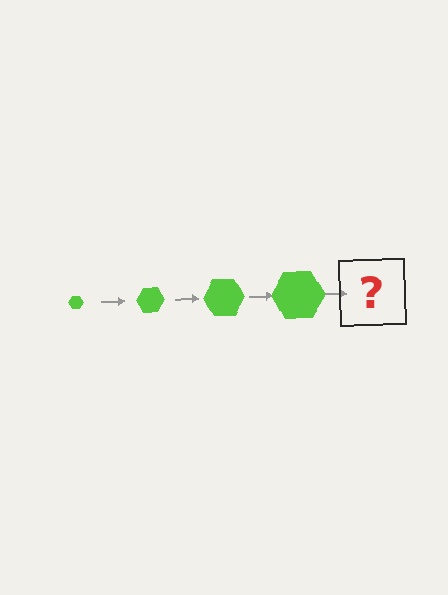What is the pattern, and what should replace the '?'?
The pattern is that the hexagon gets progressively larger each step. The '?' should be a lime hexagon, larger than the previous one.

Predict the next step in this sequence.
The next step is a lime hexagon, larger than the previous one.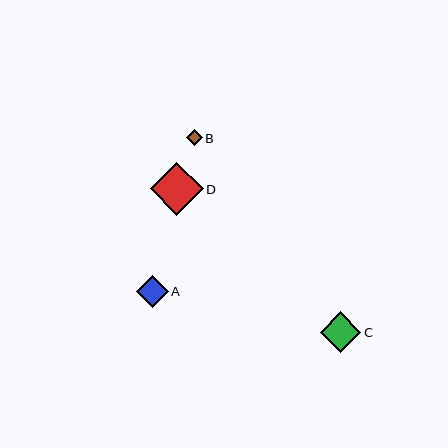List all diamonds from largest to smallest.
From largest to smallest: D, C, A, B.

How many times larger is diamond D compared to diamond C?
Diamond D is approximately 1.3 times the size of diamond C.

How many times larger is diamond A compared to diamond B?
Diamond A is approximately 2.0 times the size of diamond B.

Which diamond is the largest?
Diamond D is the largest with a size of approximately 53 pixels.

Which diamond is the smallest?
Diamond B is the smallest with a size of approximately 16 pixels.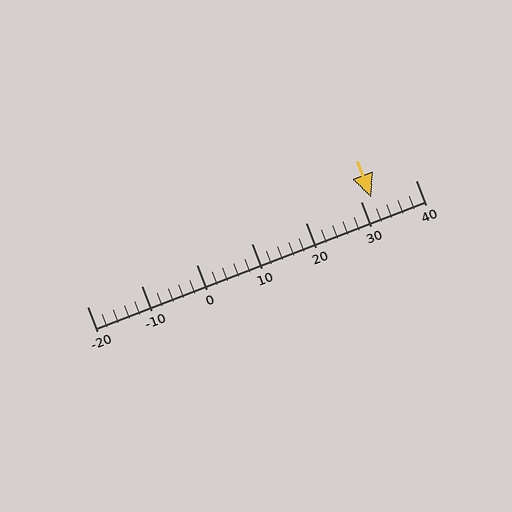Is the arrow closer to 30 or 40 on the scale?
The arrow is closer to 30.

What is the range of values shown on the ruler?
The ruler shows values from -20 to 40.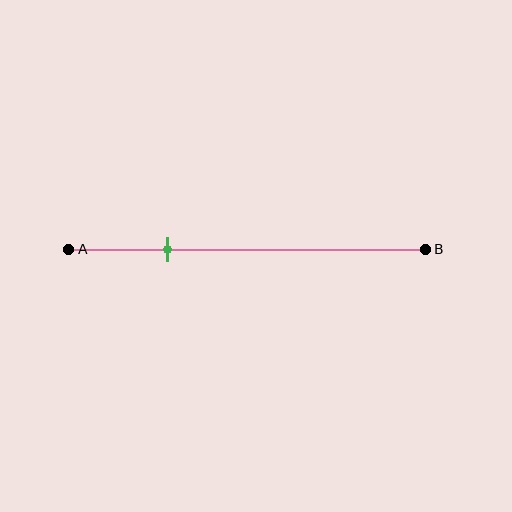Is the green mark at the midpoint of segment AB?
No, the mark is at about 30% from A, not at the 50% midpoint.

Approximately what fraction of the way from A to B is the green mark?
The green mark is approximately 30% of the way from A to B.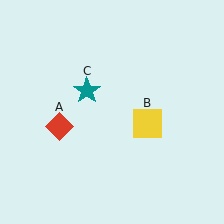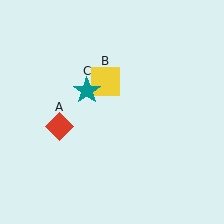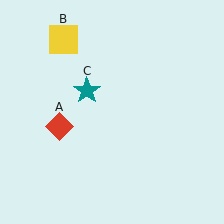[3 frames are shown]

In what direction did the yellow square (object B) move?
The yellow square (object B) moved up and to the left.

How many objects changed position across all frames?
1 object changed position: yellow square (object B).